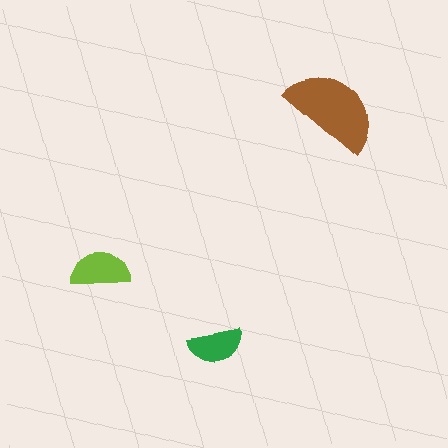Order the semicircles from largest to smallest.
the brown one, the lime one, the green one.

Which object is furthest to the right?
The brown semicircle is rightmost.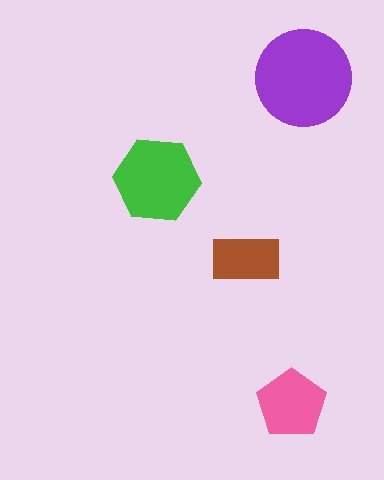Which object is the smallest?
The brown rectangle.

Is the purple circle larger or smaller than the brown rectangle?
Larger.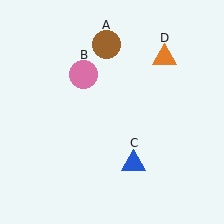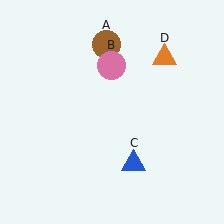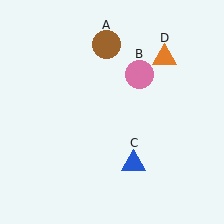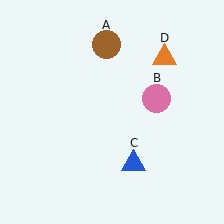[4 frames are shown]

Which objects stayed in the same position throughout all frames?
Brown circle (object A) and blue triangle (object C) and orange triangle (object D) remained stationary.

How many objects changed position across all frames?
1 object changed position: pink circle (object B).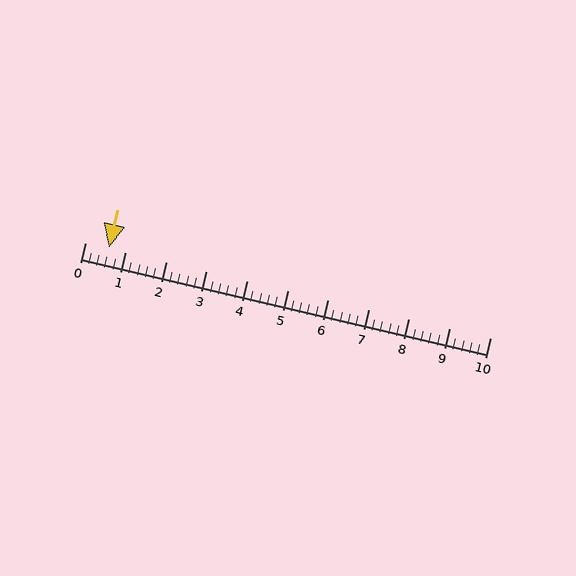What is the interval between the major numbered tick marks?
The major tick marks are spaced 1 units apart.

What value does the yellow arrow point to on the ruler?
The yellow arrow points to approximately 0.6.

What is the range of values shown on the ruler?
The ruler shows values from 0 to 10.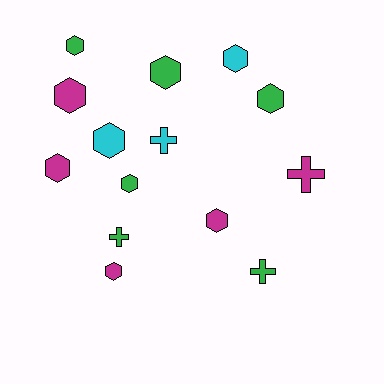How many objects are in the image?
There are 14 objects.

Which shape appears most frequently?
Hexagon, with 10 objects.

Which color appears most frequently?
Green, with 6 objects.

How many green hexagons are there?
There are 4 green hexagons.